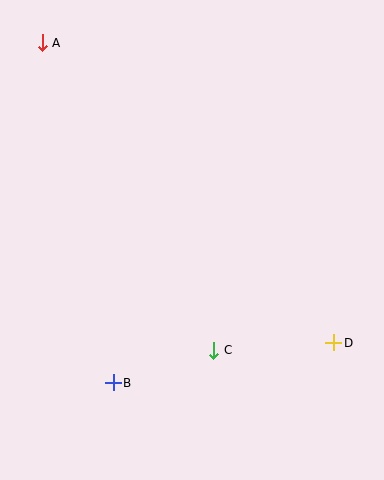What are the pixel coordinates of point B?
Point B is at (113, 383).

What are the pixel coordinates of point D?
Point D is at (334, 343).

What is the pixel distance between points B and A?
The distance between B and A is 347 pixels.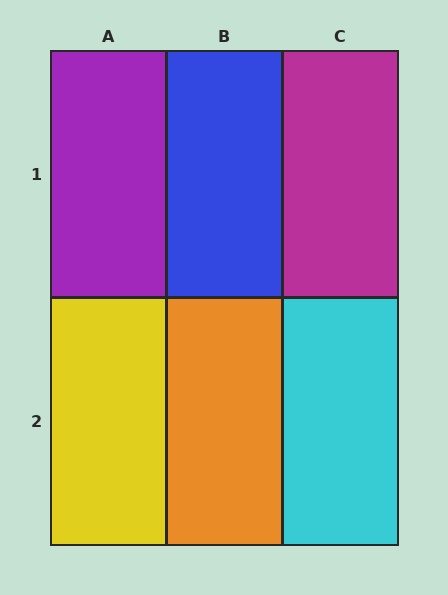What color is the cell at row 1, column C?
Magenta.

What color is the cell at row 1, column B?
Blue.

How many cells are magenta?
1 cell is magenta.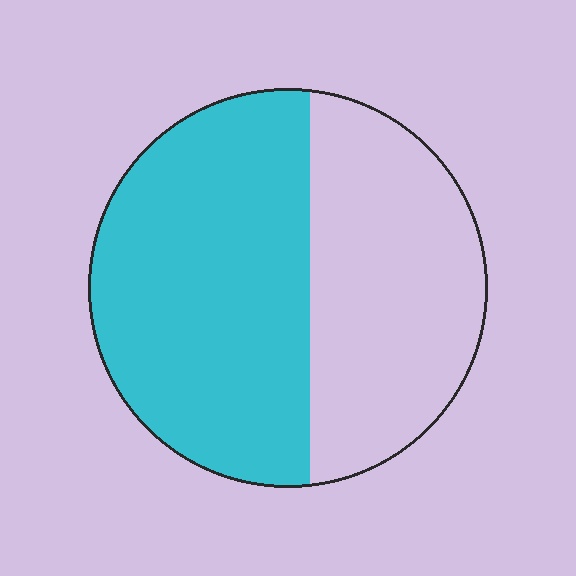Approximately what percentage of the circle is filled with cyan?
Approximately 55%.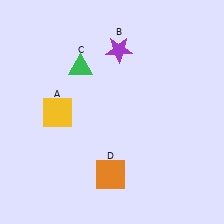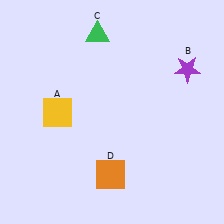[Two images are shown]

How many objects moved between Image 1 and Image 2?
2 objects moved between the two images.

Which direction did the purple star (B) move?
The purple star (B) moved right.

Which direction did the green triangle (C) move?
The green triangle (C) moved up.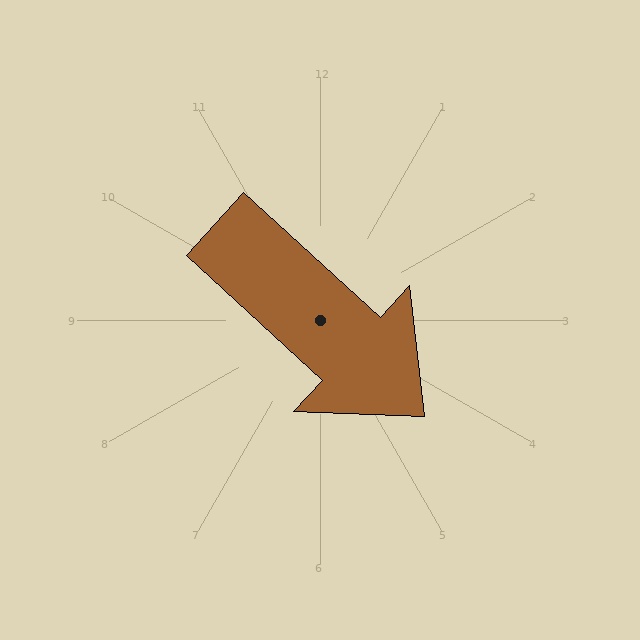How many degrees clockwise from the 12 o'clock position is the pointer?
Approximately 133 degrees.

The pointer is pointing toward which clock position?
Roughly 4 o'clock.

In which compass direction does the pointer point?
Southeast.